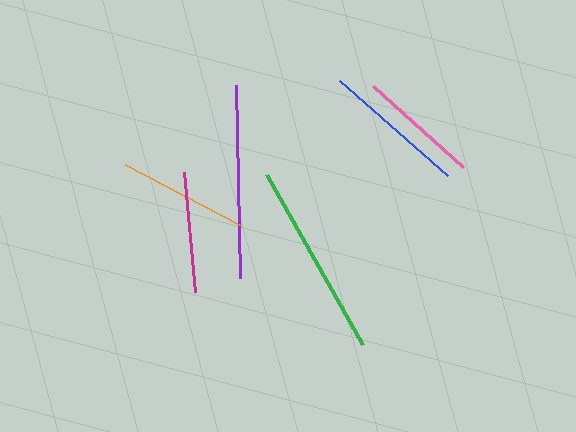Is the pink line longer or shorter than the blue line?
The blue line is longer than the pink line.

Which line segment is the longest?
The green line is the longest at approximately 196 pixels.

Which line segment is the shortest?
The magenta line is the shortest at approximately 120 pixels.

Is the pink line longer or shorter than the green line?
The green line is longer than the pink line.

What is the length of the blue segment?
The blue segment is approximately 144 pixels long.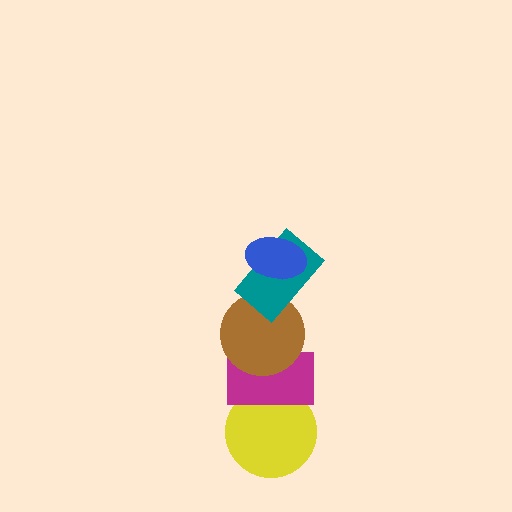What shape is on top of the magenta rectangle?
The brown circle is on top of the magenta rectangle.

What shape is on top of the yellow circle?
The magenta rectangle is on top of the yellow circle.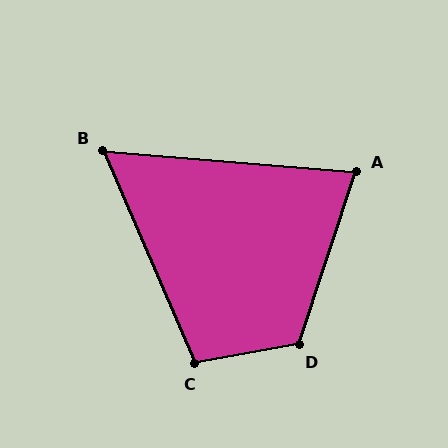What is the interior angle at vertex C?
Approximately 103 degrees (obtuse).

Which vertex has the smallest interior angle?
B, at approximately 62 degrees.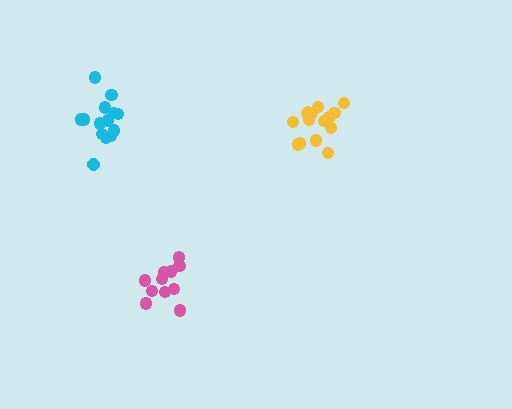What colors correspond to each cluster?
The clusters are colored: yellow, pink, cyan.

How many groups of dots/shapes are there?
There are 3 groups.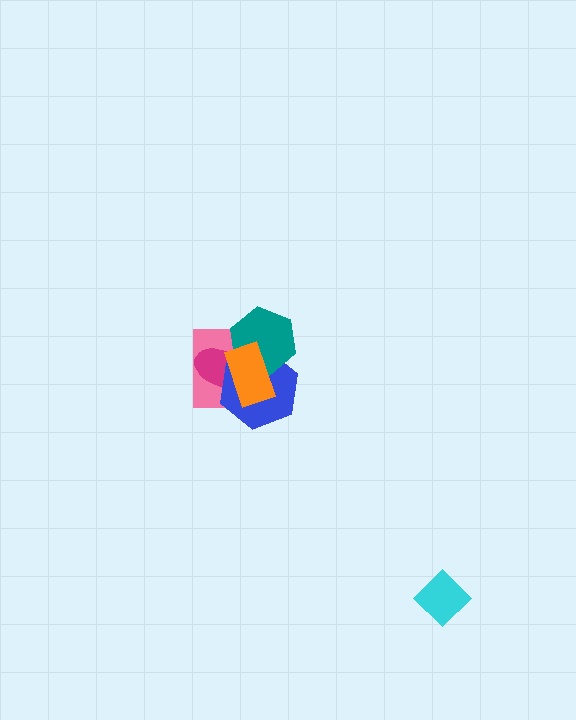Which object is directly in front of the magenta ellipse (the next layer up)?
The blue hexagon is directly in front of the magenta ellipse.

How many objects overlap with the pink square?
4 objects overlap with the pink square.